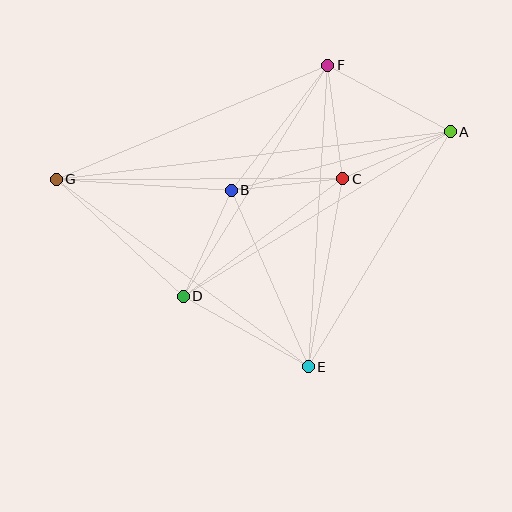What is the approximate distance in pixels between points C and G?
The distance between C and G is approximately 287 pixels.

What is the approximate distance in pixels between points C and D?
The distance between C and D is approximately 198 pixels.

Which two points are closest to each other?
Points B and C are closest to each other.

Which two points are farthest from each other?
Points A and G are farthest from each other.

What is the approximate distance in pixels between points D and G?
The distance between D and G is approximately 172 pixels.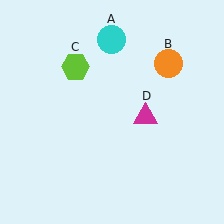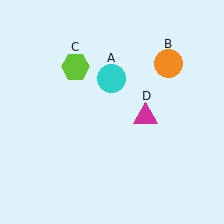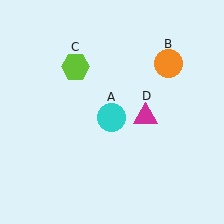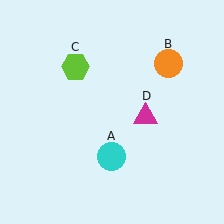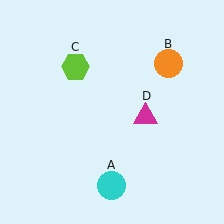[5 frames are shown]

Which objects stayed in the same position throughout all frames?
Orange circle (object B) and lime hexagon (object C) and magenta triangle (object D) remained stationary.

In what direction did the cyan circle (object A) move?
The cyan circle (object A) moved down.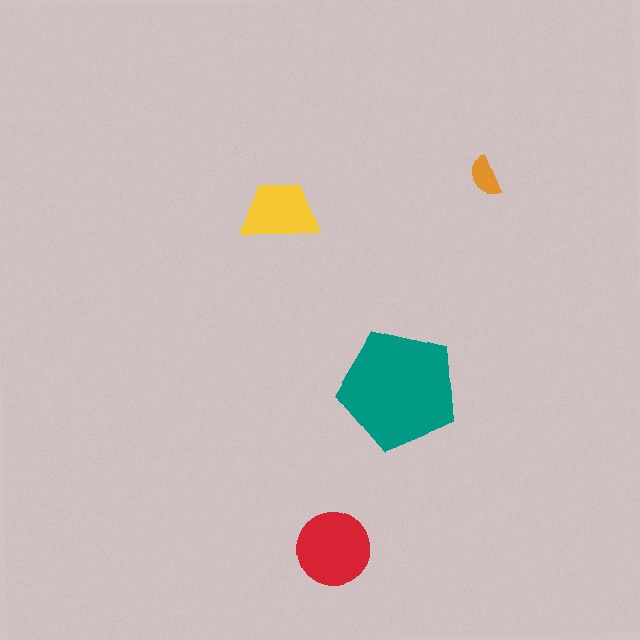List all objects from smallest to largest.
The orange semicircle, the yellow trapezoid, the red circle, the teal pentagon.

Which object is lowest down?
The red circle is bottommost.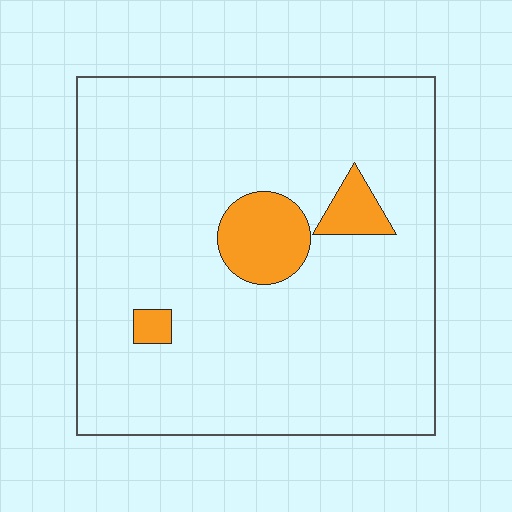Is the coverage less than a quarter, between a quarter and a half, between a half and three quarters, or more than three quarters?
Less than a quarter.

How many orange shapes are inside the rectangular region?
3.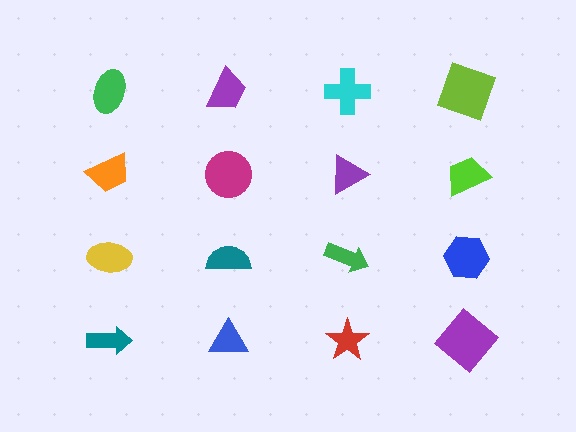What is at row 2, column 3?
A purple triangle.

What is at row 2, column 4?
A lime trapezoid.